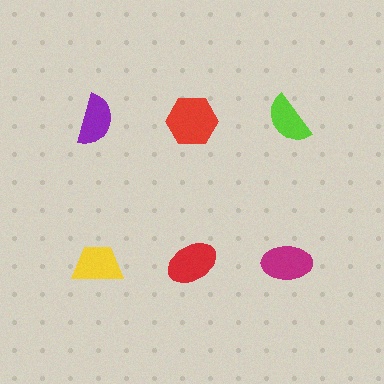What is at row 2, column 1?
A yellow trapezoid.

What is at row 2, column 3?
A magenta ellipse.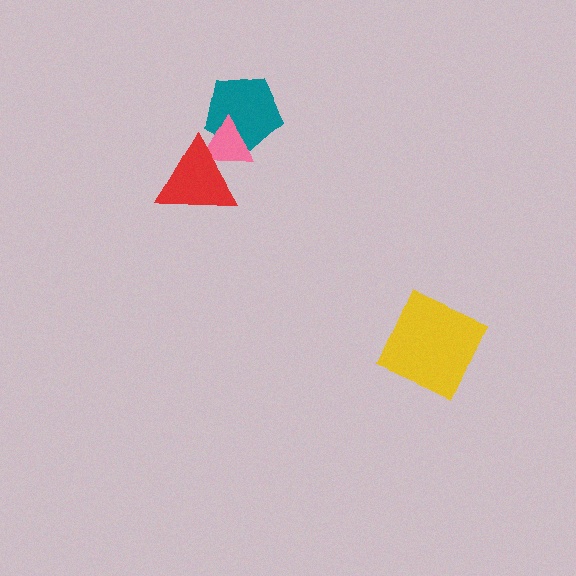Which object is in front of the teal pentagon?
The pink triangle is in front of the teal pentagon.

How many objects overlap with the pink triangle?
2 objects overlap with the pink triangle.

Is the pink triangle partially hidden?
Yes, it is partially covered by another shape.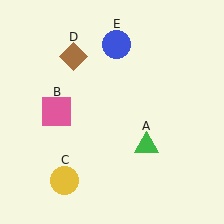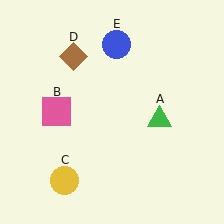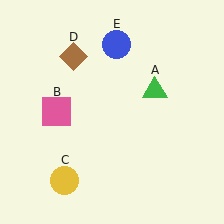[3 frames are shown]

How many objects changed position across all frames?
1 object changed position: green triangle (object A).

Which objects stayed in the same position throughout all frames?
Pink square (object B) and yellow circle (object C) and brown diamond (object D) and blue circle (object E) remained stationary.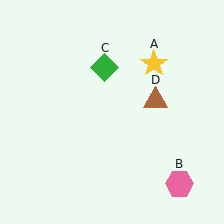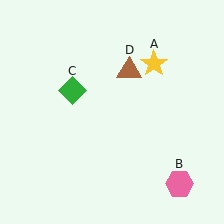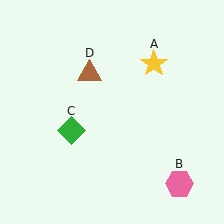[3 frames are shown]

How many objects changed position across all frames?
2 objects changed position: green diamond (object C), brown triangle (object D).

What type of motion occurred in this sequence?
The green diamond (object C), brown triangle (object D) rotated counterclockwise around the center of the scene.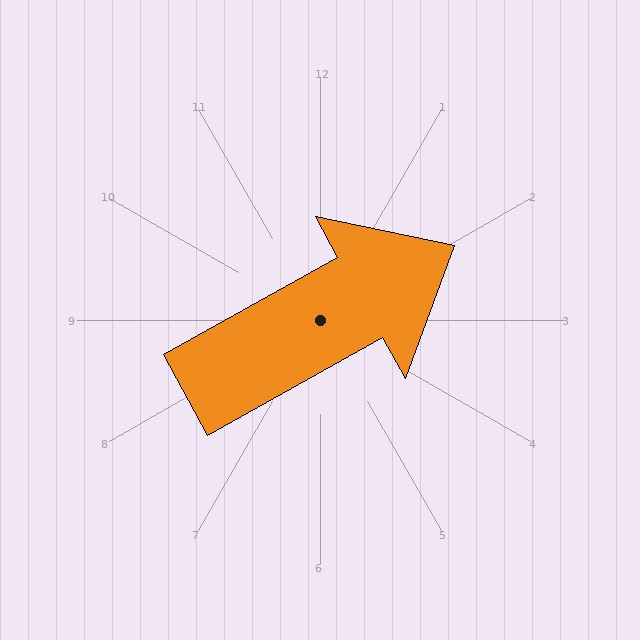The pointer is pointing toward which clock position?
Roughly 2 o'clock.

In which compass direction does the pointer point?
Northeast.